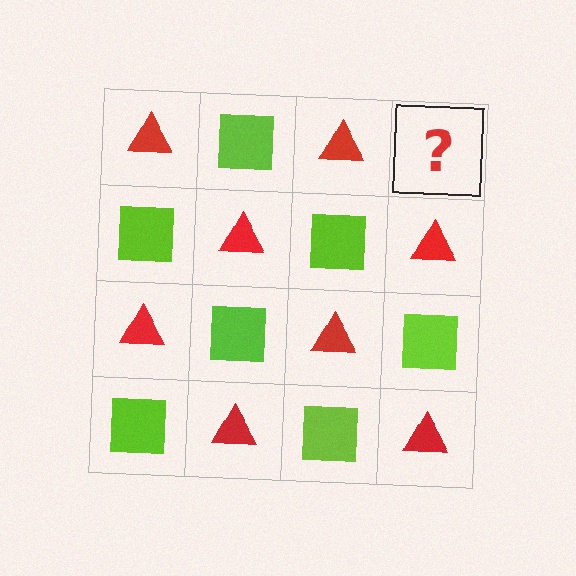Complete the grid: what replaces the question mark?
The question mark should be replaced with a lime square.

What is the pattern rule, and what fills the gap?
The rule is that it alternates red triangle and lime square in a checkerboard pattern. The gap should be filled with a lime square.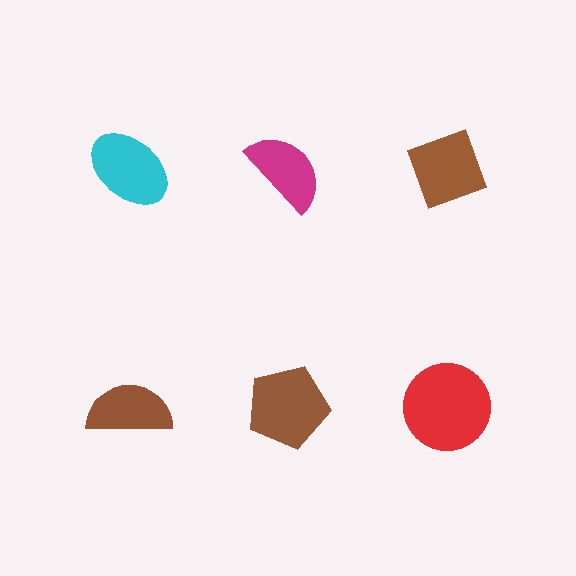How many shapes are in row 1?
3 shapes.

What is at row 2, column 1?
A brown semicircle.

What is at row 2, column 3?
A red circle.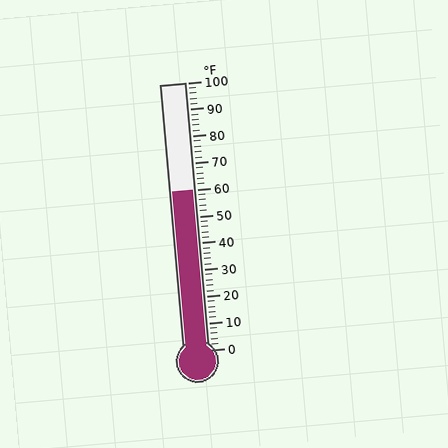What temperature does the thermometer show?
The thermometer shows approximately 60°F.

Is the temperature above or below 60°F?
The temperature is at 60°F.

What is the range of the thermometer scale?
The thermometer scale ranges from 0°F to 100°F.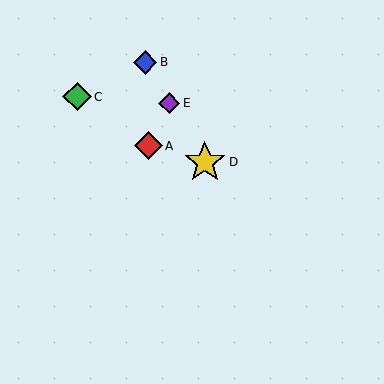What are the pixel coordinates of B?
Object B is at (145, 62).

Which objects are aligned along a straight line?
Objects B, D, E are aligned along a straight line.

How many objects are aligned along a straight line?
3 objects (B, D, E) are aligned along a straight line.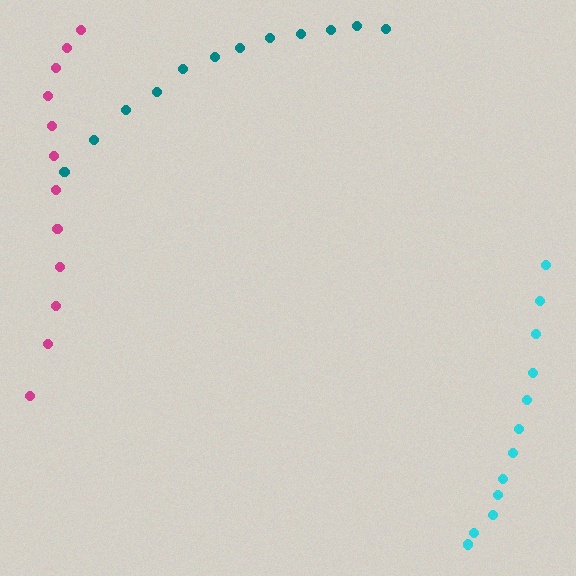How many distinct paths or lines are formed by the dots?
There are 3 distinct paths.